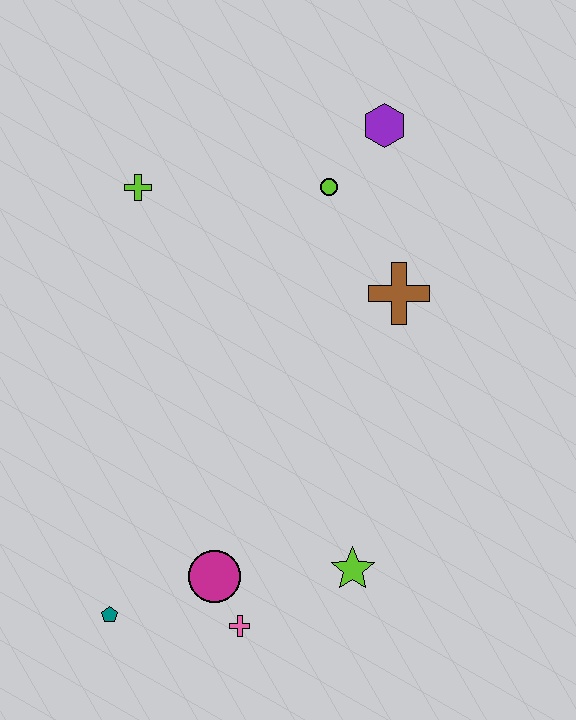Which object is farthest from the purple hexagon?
The teal pentagon is farthest from the purple hexagon.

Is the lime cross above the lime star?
Yes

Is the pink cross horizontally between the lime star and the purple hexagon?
No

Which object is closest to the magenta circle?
The pink cross is closest to the magenta circle.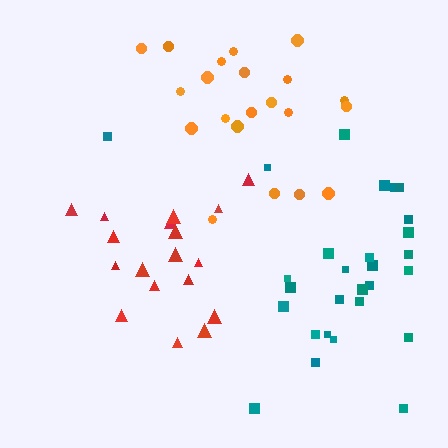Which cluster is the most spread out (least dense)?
Orange.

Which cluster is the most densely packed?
Red.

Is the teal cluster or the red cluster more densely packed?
Red.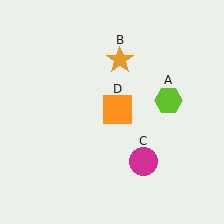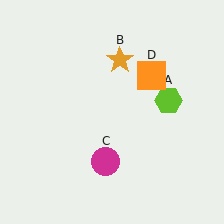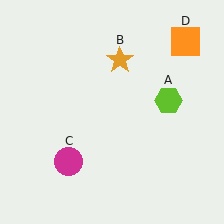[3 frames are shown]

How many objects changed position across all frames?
2 objects changed position: magenta circle (object C), orange square (object D).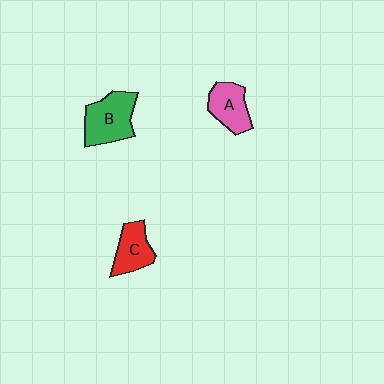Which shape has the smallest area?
Shape C (red).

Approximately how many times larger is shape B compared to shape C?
Approximately 1.4 times.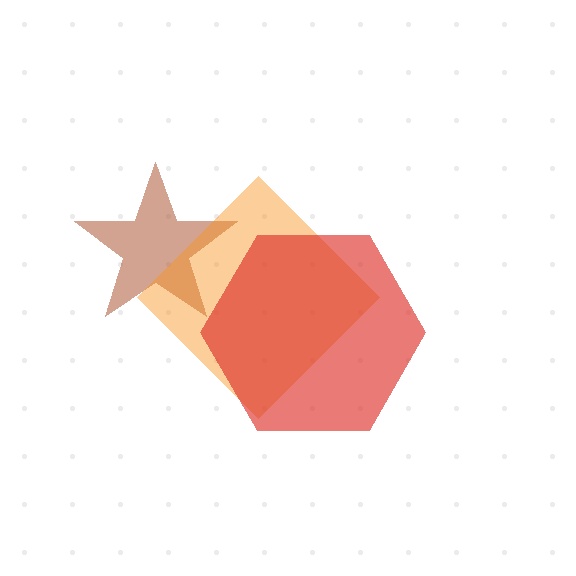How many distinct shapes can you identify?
There are 3 distinct shapes: a brown star, an orange diamond, a red hexagon.